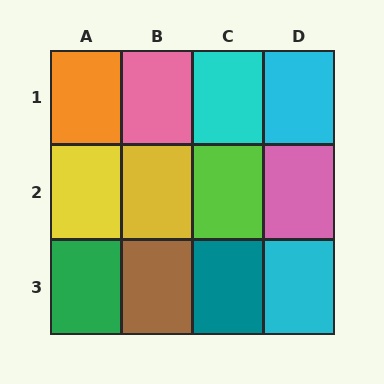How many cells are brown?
1 cell is brown.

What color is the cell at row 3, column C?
Teal.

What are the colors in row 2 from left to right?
Yellow, yellow, lime, pink.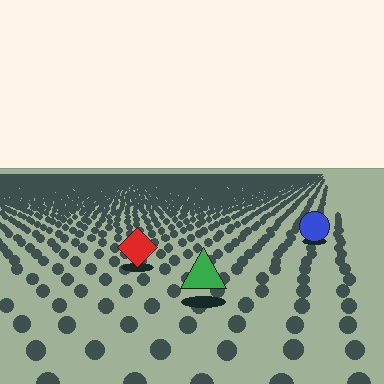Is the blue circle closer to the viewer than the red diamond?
No. The red diamond is closer — you can tell from the texture gradient: the ground texture is coarser near it.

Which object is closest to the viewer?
The green triangle is closest. The texture marks near it are larger and more spread out.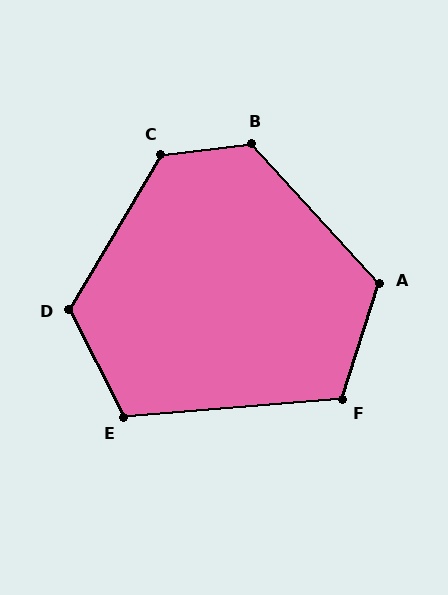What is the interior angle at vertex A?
Approximately 120 degrees (obtuse).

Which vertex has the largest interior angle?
C, at approximately 128 degrees.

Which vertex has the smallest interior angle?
F, at approximately 112 degrees.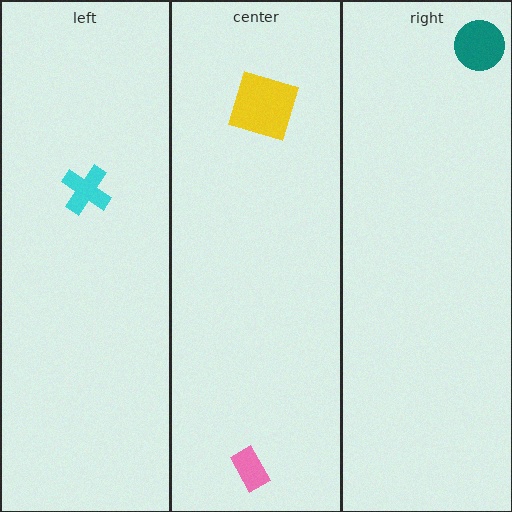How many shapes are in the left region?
1.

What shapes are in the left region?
The cyan cross.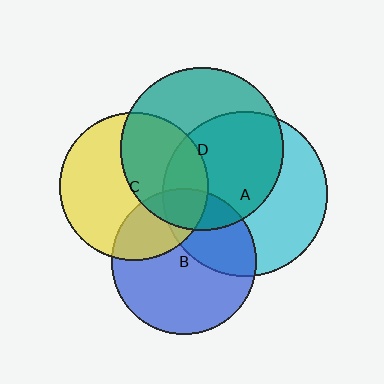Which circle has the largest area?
Circle A (cyan).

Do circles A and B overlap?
Yes.